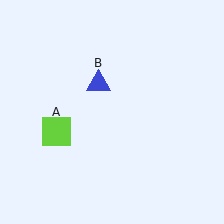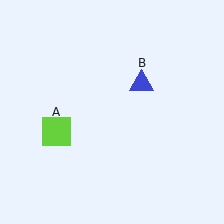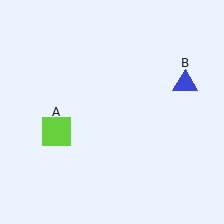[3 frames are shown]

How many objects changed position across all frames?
1 object changed position: blue triangle (object B).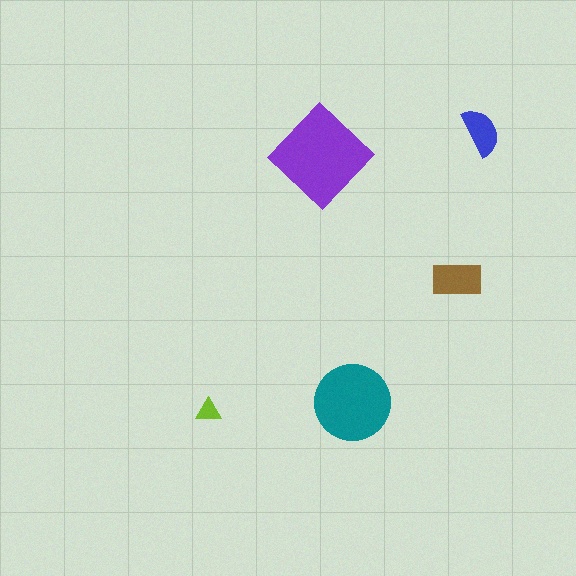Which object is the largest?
The purple diamond.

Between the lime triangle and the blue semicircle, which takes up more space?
The blue semicircle.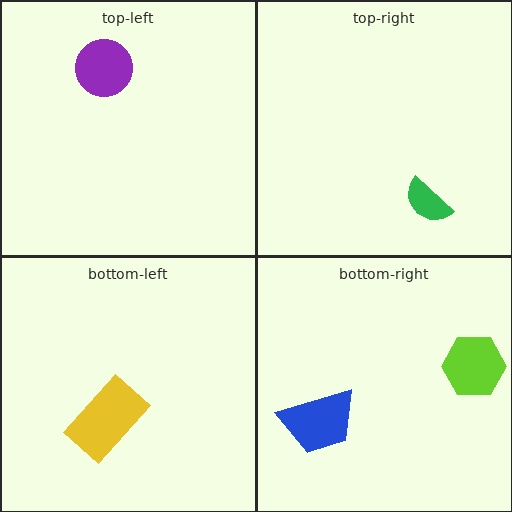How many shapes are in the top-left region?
1.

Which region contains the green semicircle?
The top-right region.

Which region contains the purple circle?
The top-left region.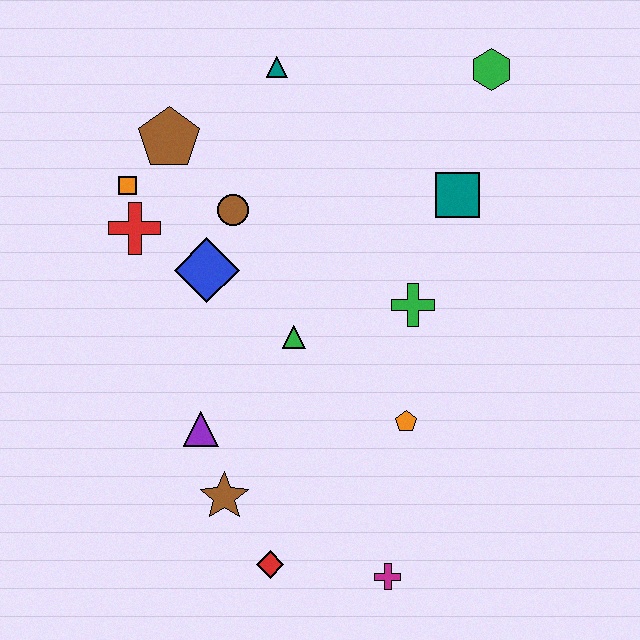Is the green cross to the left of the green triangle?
No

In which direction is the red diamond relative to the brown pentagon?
The red diamond is below the brown pentagon.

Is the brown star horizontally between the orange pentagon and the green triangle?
No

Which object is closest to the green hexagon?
The teal square is closest to the green hexagon.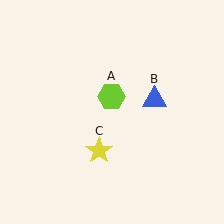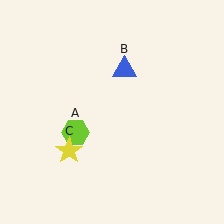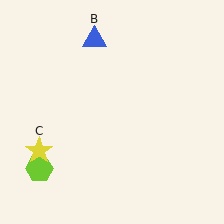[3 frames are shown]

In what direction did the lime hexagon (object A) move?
The lime hexagon (object A) moved down and to the left.